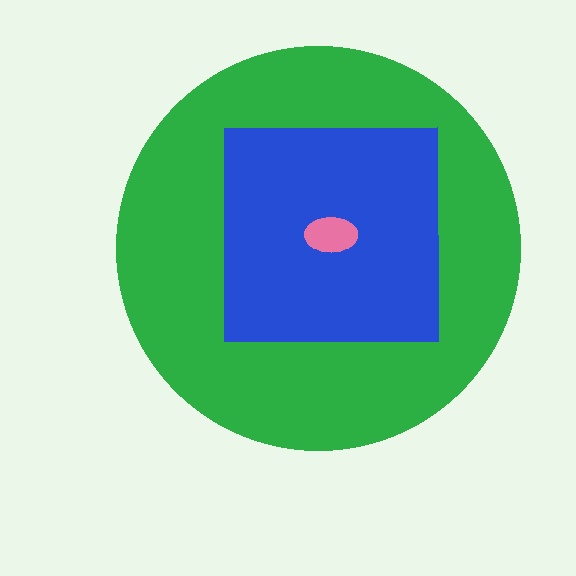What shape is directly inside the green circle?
The blue square.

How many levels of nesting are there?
3.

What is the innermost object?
The pink ellipse.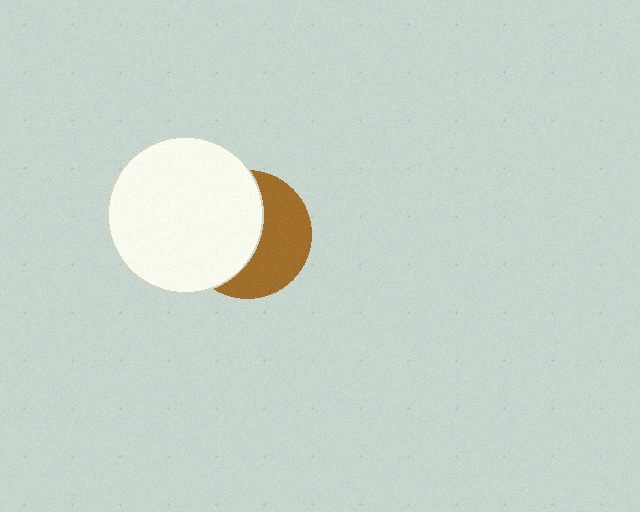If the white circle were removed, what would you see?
You would see the complete brown circle.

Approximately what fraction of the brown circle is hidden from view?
Roughly 54% of the brown circle is hidden behind the white circle.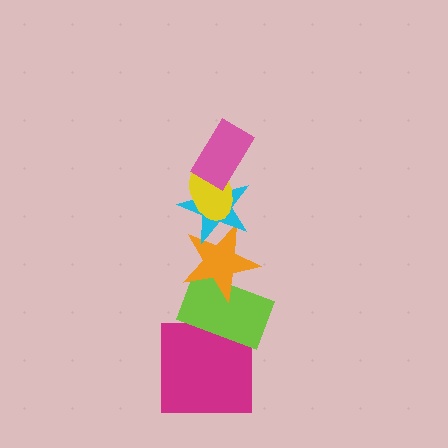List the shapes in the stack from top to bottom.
From top to bottom: the pink rectangle, the yellow ellipse, the cyan star, the orange star, the lime rectangle, the magenta square.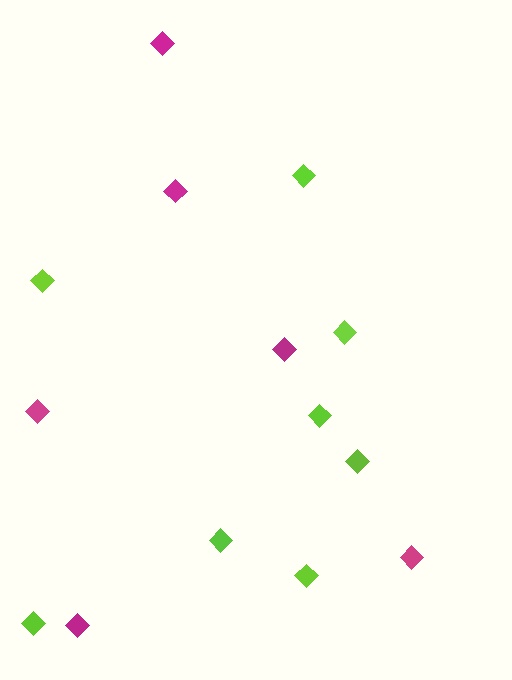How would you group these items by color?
There are 2 groups: one group of magenta diamonds (6) and one group of lime diamonds (8).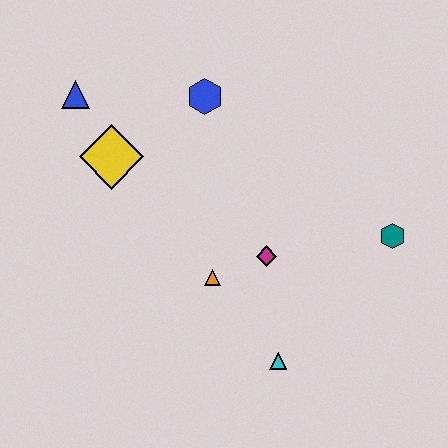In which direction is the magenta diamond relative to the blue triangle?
The magenta diamond is to the right of the blue triangle.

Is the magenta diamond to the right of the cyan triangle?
No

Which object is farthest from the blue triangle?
The teal hexagon is farthest from the blue triangle.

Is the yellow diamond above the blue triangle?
No